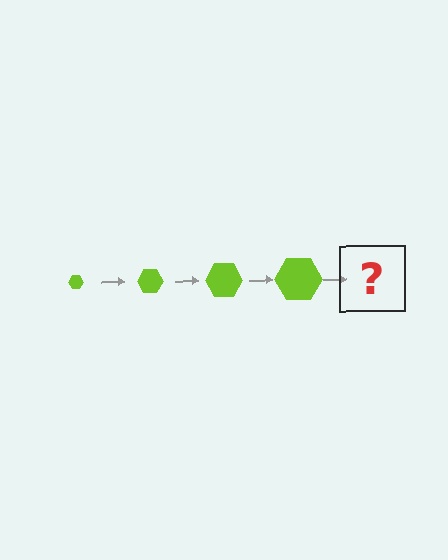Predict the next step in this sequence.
The next step is a lime hexagon, larger than the previous one.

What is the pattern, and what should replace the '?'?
The pattern is that the hexagon gets progressively larger each step. The '?' should be a lime hexagon, larger than the previous one.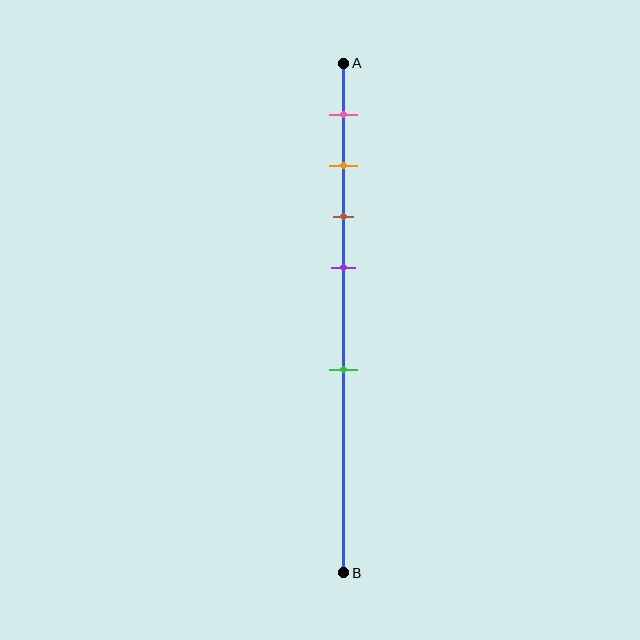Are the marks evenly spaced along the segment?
No, the marks are not evenly spaced.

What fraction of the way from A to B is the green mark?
The green mark is approximately 60% (0.6) of the way from A to B.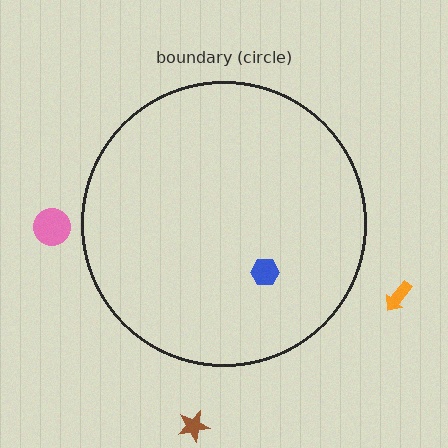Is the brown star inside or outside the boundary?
Outside.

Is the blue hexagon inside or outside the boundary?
Inside.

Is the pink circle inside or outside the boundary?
Outside.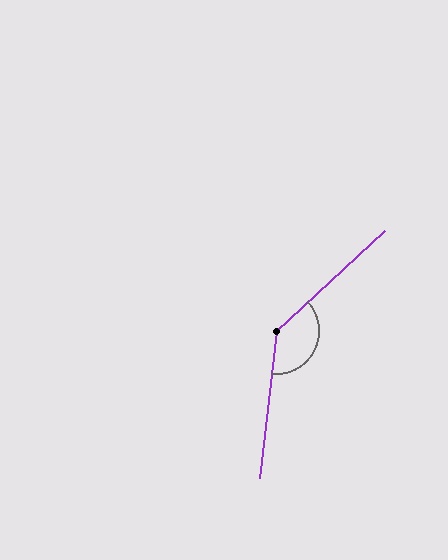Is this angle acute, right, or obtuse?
It is obtuse.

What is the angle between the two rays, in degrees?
Approximately 140 degrees.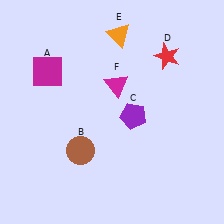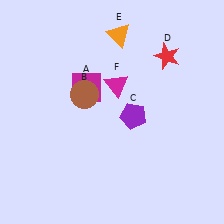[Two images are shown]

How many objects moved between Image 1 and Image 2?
2 objects moved between the two images.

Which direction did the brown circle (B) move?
The brown circle (B) moved up.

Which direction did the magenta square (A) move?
The magenta square (A) moved right.